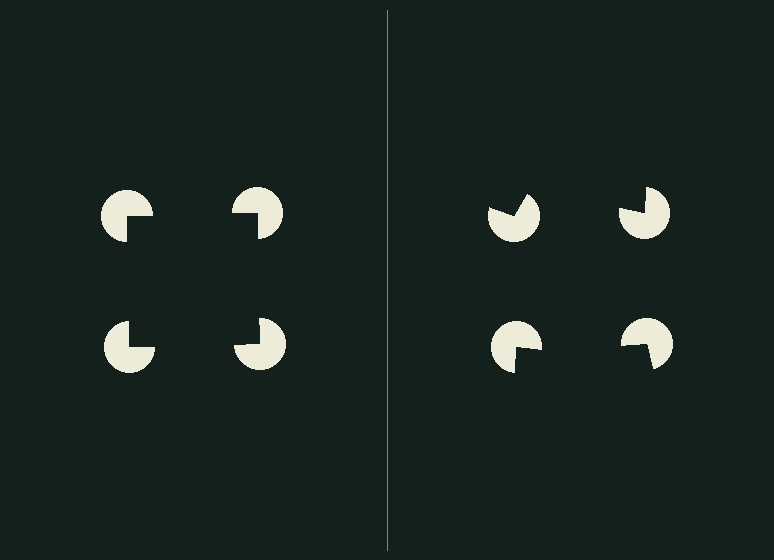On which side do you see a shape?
An illusory square appears on the left side. On the right side the wedge cuts are rotated, so no coherent shape forms.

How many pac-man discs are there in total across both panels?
8 — 4 on each side.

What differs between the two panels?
The pac-man discs are positioned identically on both sides; only the wedge orientations differ. On the left they align to a square; on the right they are misaligned.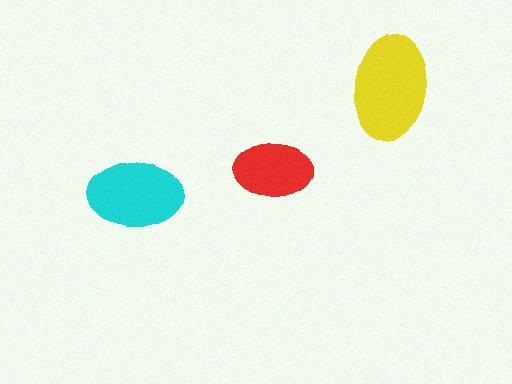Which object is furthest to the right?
The yellow ellipse is rightmost.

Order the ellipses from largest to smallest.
the yellow one, the cyan one, the red one.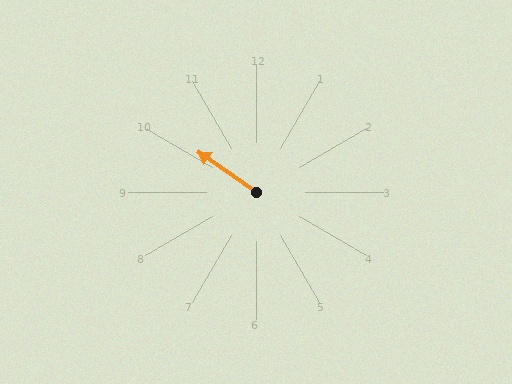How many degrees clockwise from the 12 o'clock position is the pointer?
Approximately 305 degrees.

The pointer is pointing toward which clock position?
Roughly 10 o'clock.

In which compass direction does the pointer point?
Northwest.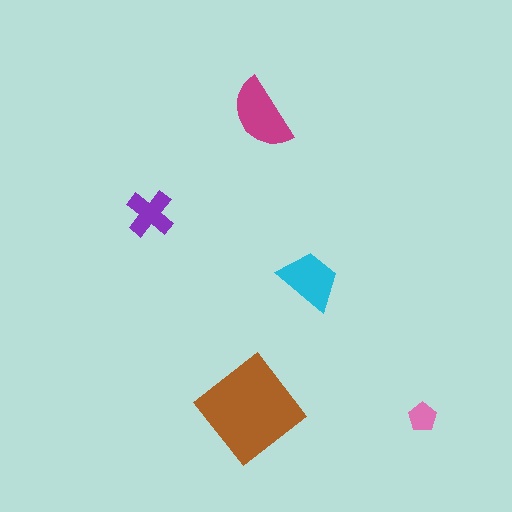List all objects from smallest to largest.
The pink pentagon, the purple cross, the cyan trapezoid, the magenta semicircle, the brown diamond.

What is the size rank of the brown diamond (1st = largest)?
1st.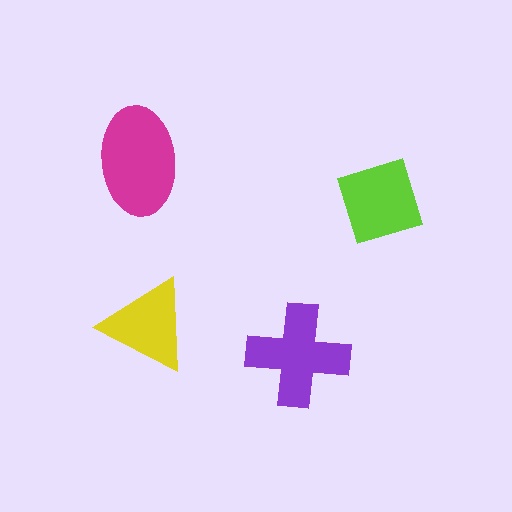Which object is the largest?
The magenta ellipse.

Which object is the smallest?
The yellow triangle.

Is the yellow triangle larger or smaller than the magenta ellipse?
Smaller.